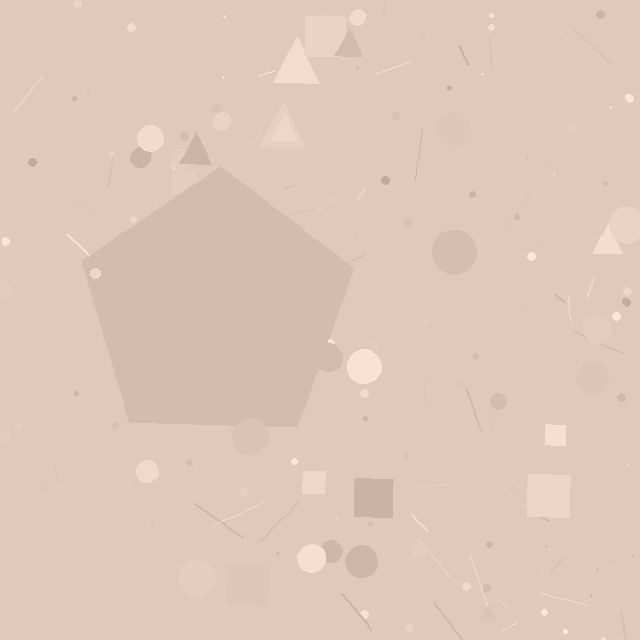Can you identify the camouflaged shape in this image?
The camouflaged shape is a pentagon.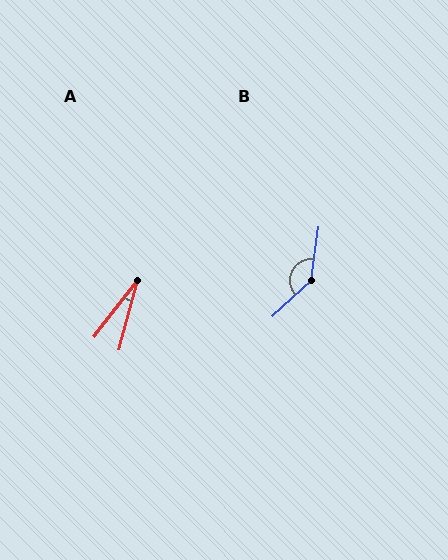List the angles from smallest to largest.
A (22°), B (141°).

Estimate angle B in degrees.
Approximately 141 degrees.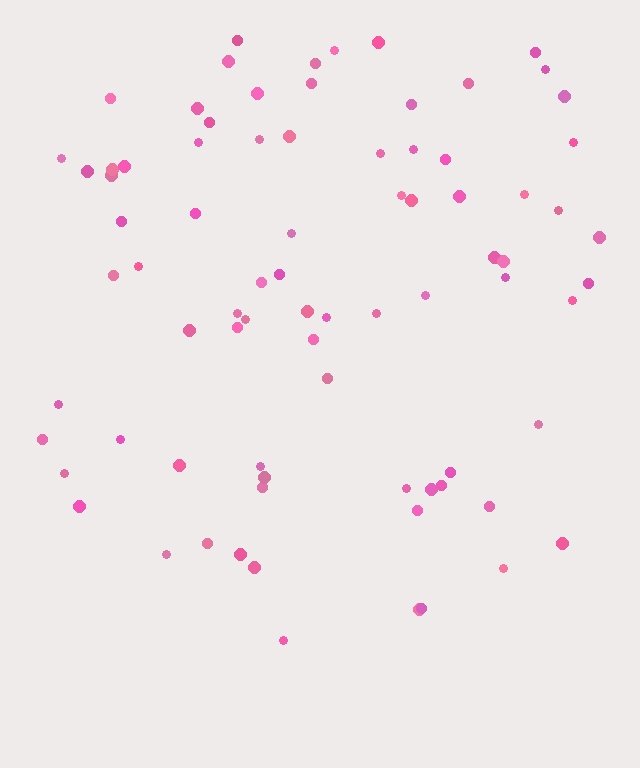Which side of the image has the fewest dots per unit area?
The bottom.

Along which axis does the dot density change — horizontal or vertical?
Vertical.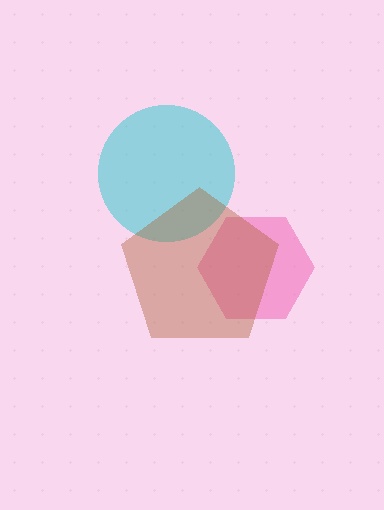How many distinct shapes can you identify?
There are 3 distinct shapes: a cyan circle, a pink hexagon, a brown pentagon.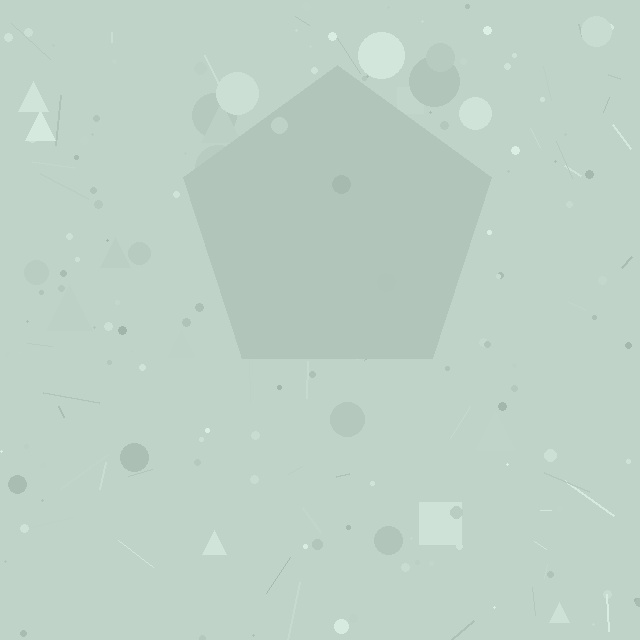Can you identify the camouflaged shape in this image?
The camouflaged shape is a pentagon.